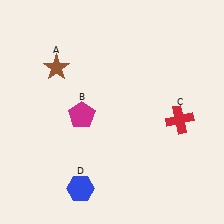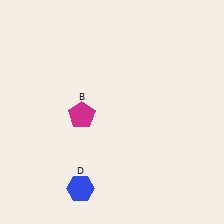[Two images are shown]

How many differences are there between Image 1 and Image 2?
There are 2 differences between the two images.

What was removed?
The brown star (A), the red cross (C) were removed in Image 2.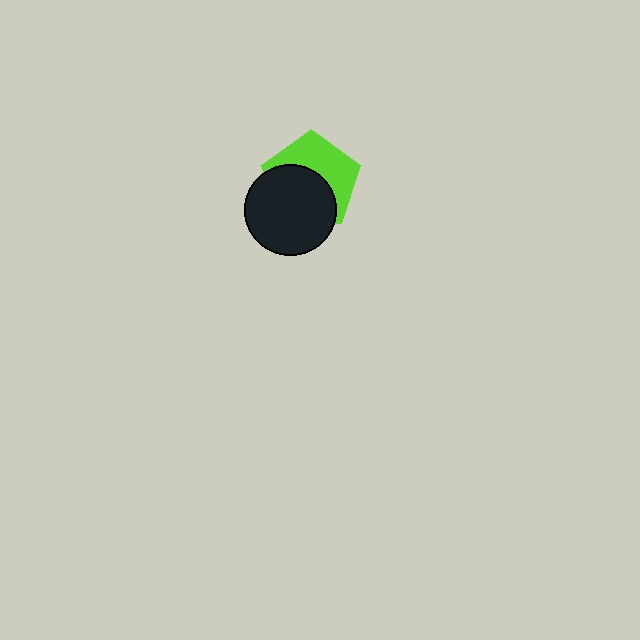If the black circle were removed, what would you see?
You would see the complete lime pentagon.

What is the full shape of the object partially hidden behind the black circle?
The partially hidden object is a lime pentagon.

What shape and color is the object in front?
The object in front is a black circle.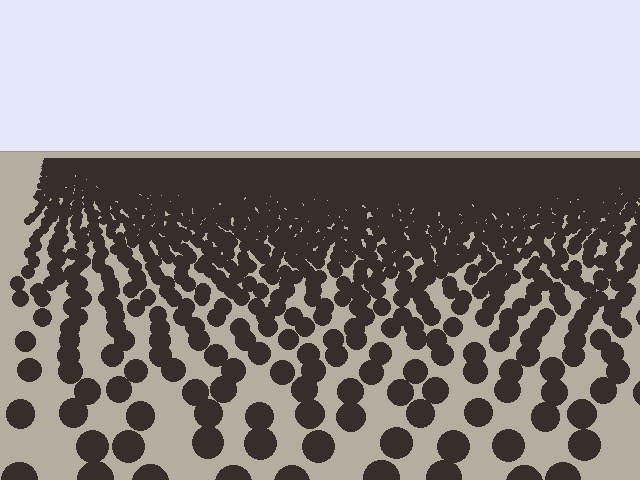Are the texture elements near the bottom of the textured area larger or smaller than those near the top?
Larger. Near the bottom, elements are closer to the viewer and appear at a bigger on-screen size.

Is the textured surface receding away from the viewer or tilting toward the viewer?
The surface is receding away from the viewer. Texture elements get smaller and denser toward the top.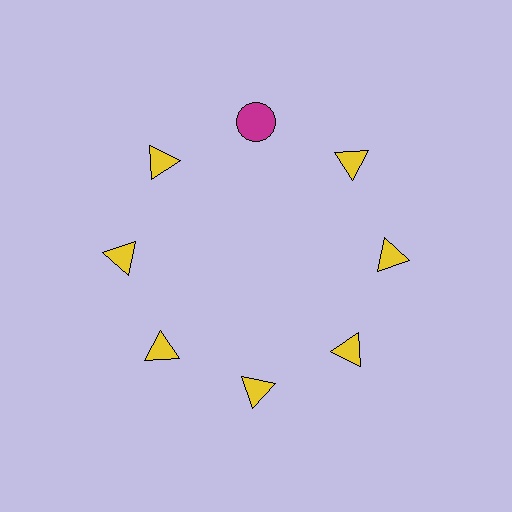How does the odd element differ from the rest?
It differs in both color (magenta instead of yellow) and shape (circle instead of triangle).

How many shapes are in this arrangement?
There are 8 shapes arranged in a ring pattern.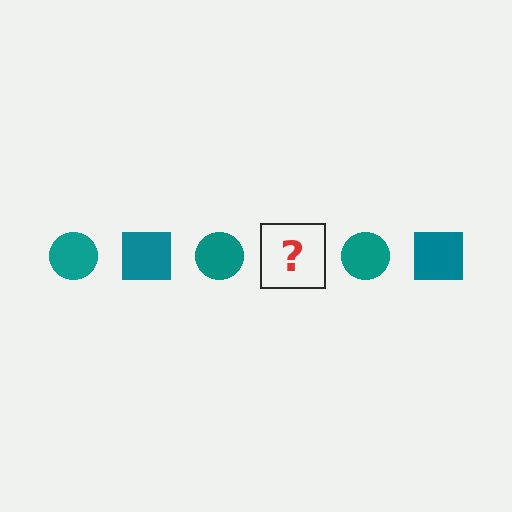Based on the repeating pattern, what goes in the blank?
The blank should be a teal square.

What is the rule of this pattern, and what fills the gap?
The rule is that the pattern cycles through circle, square shapes in teal. The gap should be filled with a teal square.